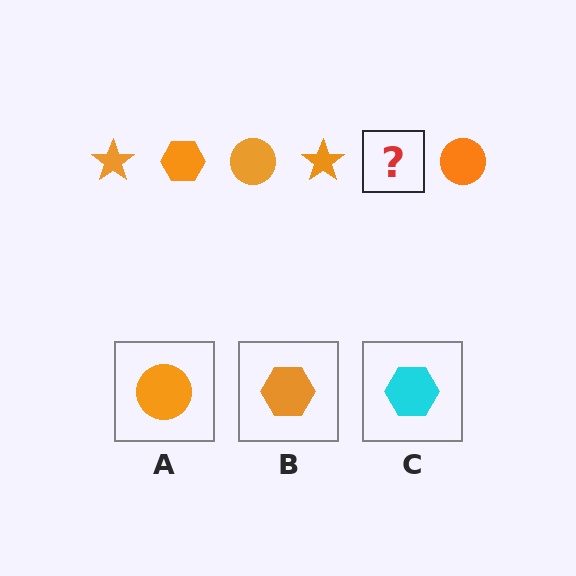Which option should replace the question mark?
Option B.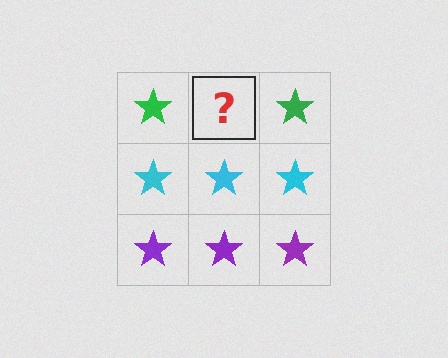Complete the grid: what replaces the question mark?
The question mark should be replaced with a green star.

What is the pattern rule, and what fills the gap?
The rule is that each row has a consistent color. The gap should be filled with a green star.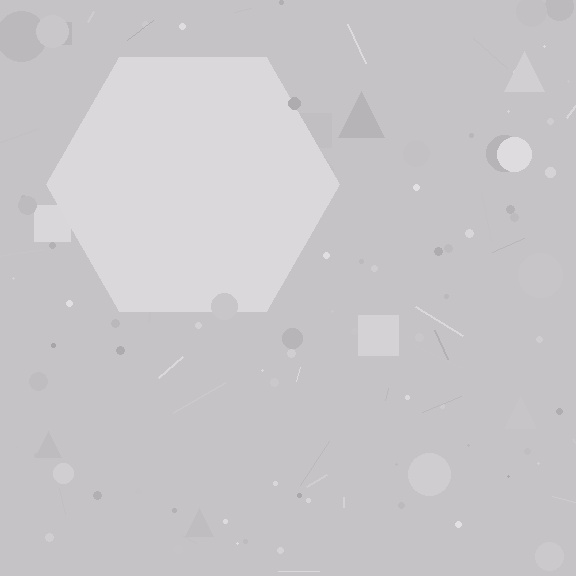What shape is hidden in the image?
A hexagon is hidden in the image.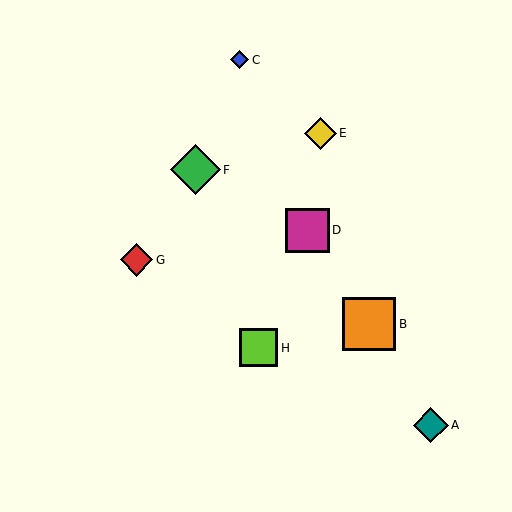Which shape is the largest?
The orange square (labeled B) is the largest.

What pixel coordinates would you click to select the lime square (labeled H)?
Click at (258, 348) to select the lime square H.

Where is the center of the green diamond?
The center of the green diamond is at (195, 170).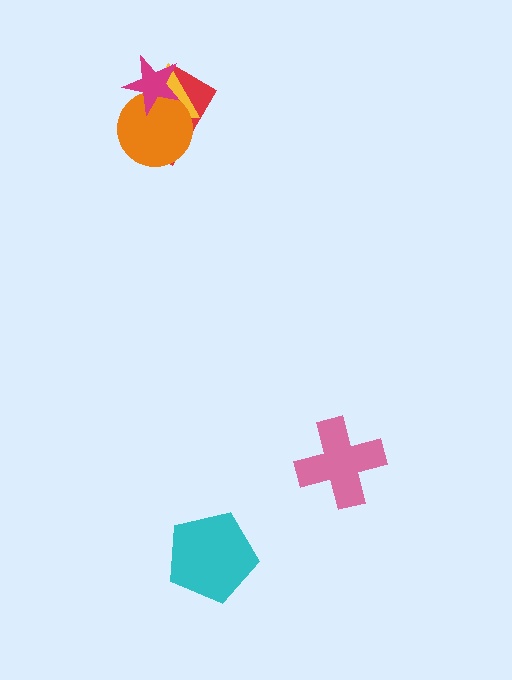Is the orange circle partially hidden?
Yes, it is partially covered by another shape.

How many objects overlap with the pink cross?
0 objects overlap with the pink cross.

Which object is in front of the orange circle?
The magenta star is in front of the orange circle.